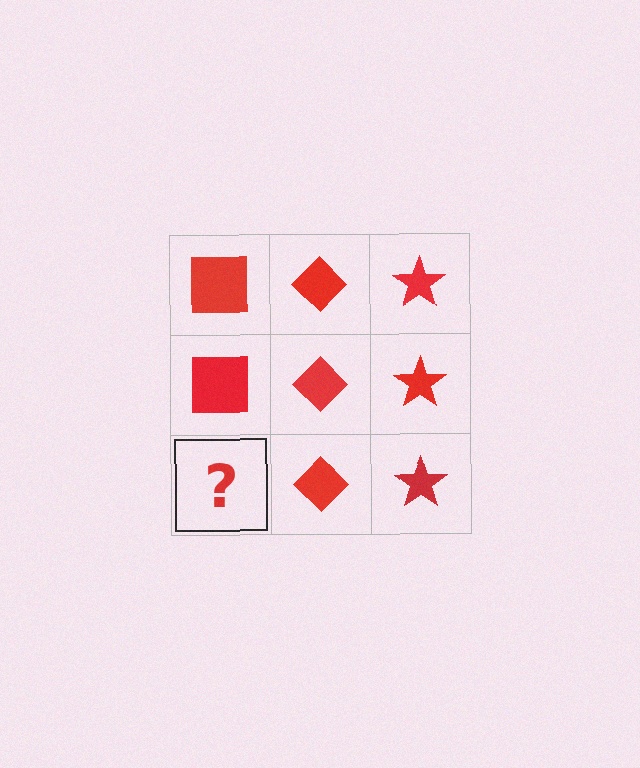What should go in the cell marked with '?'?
The missing cell should contain a red square.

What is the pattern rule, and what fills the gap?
The rule is that each column has a consistent shape. The gap should be filled with a red square.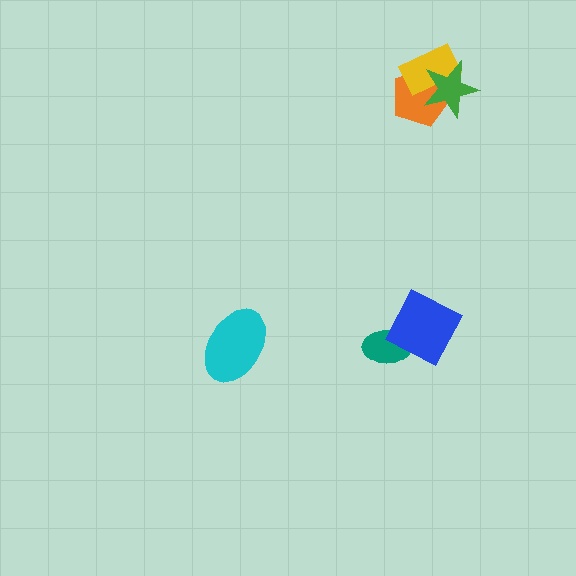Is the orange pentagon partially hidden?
Yes, it is partially covered by another shape.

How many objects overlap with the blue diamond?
1 object overlaps with the blue diamond.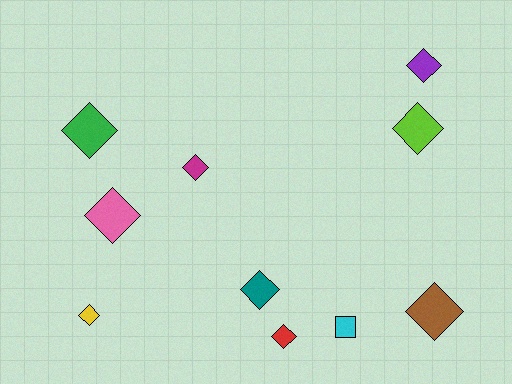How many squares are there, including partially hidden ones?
There is 1 square.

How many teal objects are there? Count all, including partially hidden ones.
There is 1 teal object.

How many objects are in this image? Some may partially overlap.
There are 10 objects.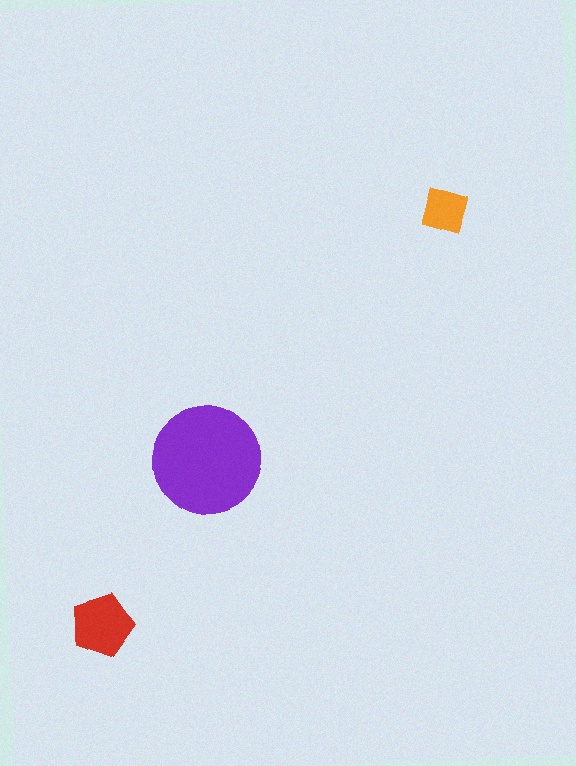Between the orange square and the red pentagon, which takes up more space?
The red pentagon.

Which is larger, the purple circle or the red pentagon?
The purple circle.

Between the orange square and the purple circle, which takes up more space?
The purple circle.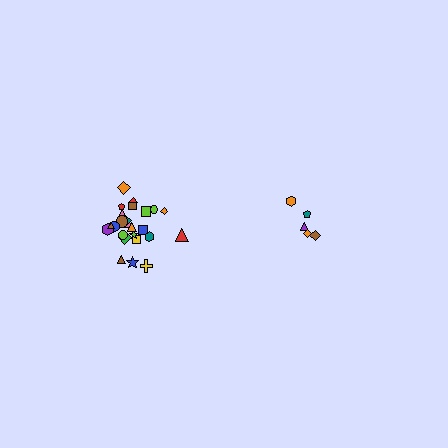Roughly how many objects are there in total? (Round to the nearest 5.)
Roughly 30 objects in total.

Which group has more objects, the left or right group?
The left group.